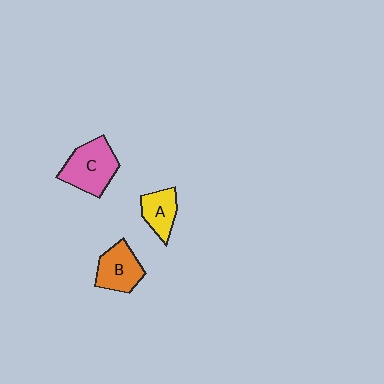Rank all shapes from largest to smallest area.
From largest to smallest: C (pink), B (orange), A (yellow).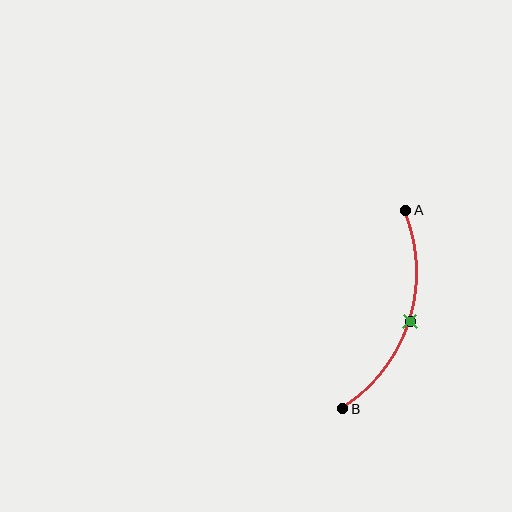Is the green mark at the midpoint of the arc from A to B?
Yes. The green mark lies on the arc at equal arc-length from both A and B — it is the arc midpoint.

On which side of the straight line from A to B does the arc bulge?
The arc bulges to the right of the straight line connecting A and B.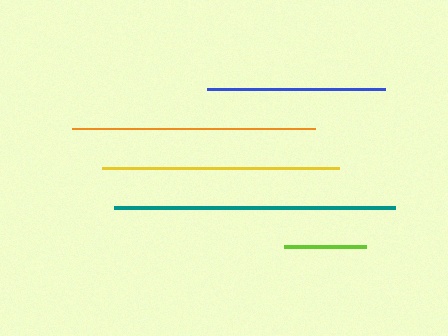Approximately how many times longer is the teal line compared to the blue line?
The teal line is approximately 1.6 times the length of the blue line.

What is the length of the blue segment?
The blue segment is approximately 178 pixels long.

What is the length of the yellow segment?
The yellow segment is approximately 237 pixels long.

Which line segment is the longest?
The teal line is the longest at approximately 280 pixels.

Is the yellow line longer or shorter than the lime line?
The yellow line is longer than the lime line.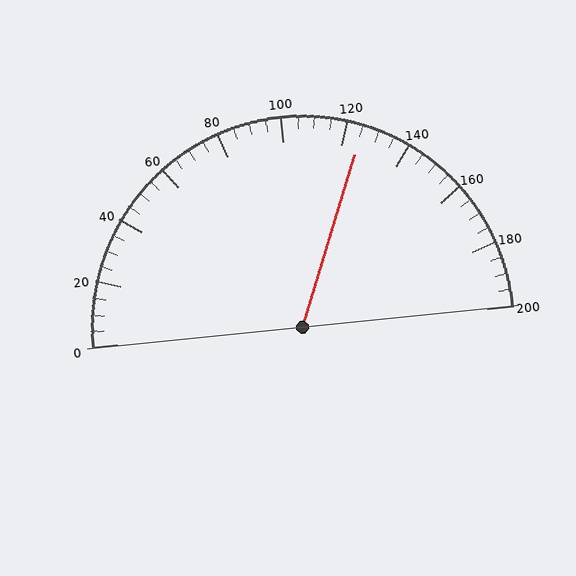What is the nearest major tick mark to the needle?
The nearest major tick mark is 120.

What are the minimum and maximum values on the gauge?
The gauge ranges from 0 to 200.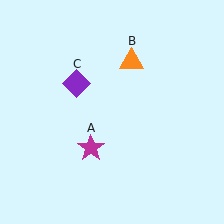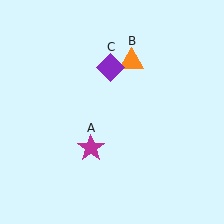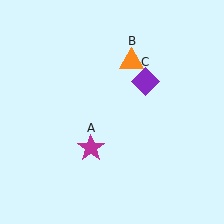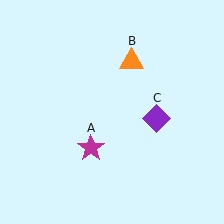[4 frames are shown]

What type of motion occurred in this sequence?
The purple diamond (object C) rotated clockwise around the center of the scene.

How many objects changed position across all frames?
1 object changed position: purple diamond (object C).